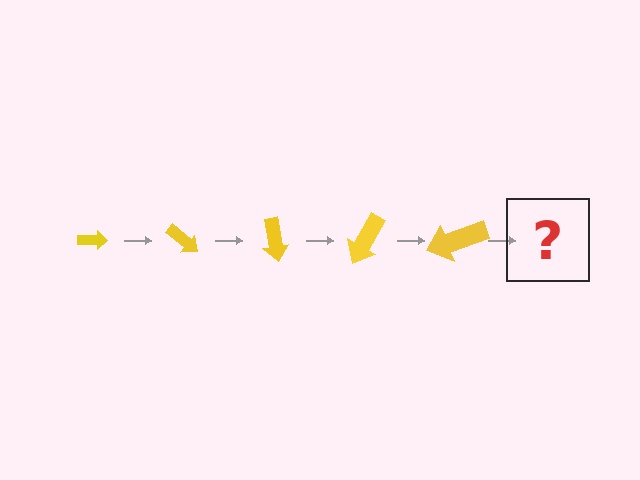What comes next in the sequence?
The next element should be an arrow, larger than the previous one and rotated 200 degrees from the start.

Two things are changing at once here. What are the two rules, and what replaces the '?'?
The two rules are that the arrow grows larger each step and it rotates 40 degrees each step. The '?' should be an arrow, larger than the previous one and rotated 200 degrees from the start.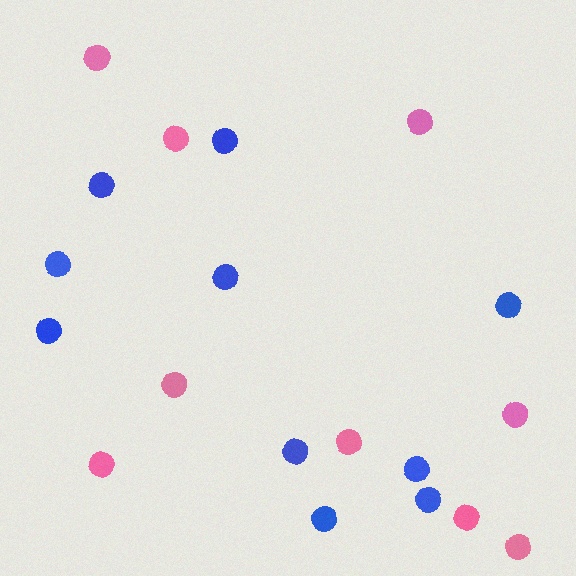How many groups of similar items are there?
There are 2 groups: one group of pink circles (9) and one group of blue circles (10).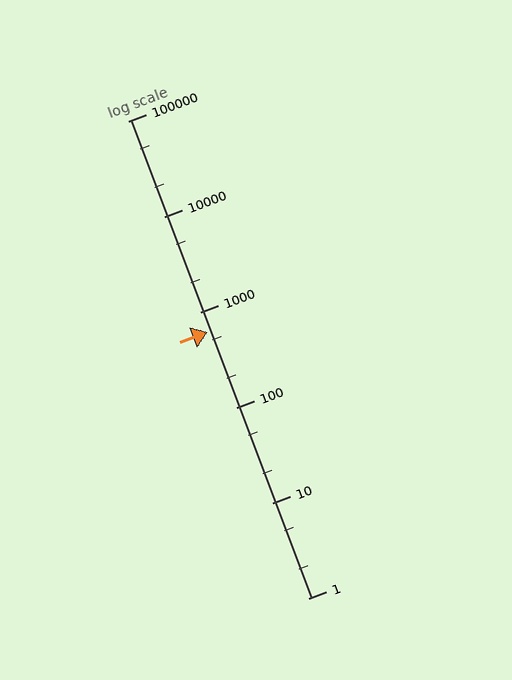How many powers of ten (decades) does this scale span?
The scale spans 5 decades, from 1 to 100000.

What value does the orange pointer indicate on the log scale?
The pointer indicates approximately 620.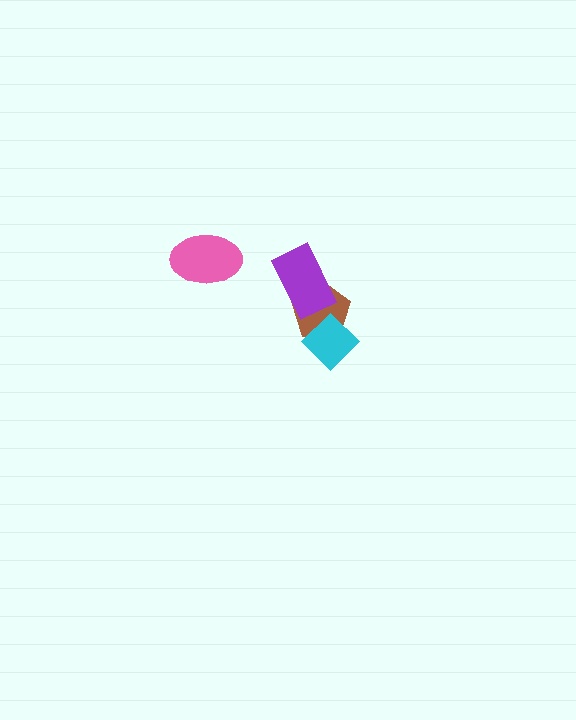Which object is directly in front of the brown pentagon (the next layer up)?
The purple rectangle is directly in front of the brown pentagon.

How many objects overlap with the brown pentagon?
2 objects overlap with the brown pentagon.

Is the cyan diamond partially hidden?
No, no other shape covers it.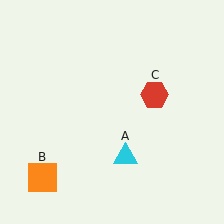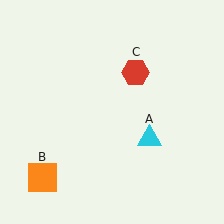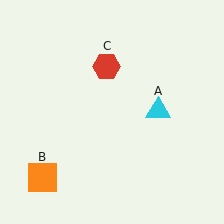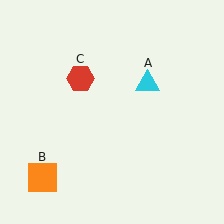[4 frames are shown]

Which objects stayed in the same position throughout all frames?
Orange square (object B) remained stationary.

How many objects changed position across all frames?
2 objects changed position: cyan triangle (object A), red hexagon (object C).